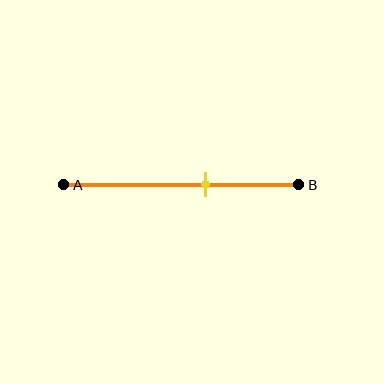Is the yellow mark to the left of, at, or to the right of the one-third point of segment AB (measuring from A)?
The yellow mark is to the right of the one-third point of segment AB.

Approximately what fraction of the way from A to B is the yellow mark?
The yellow mark is approximately 60% of the way from A to B.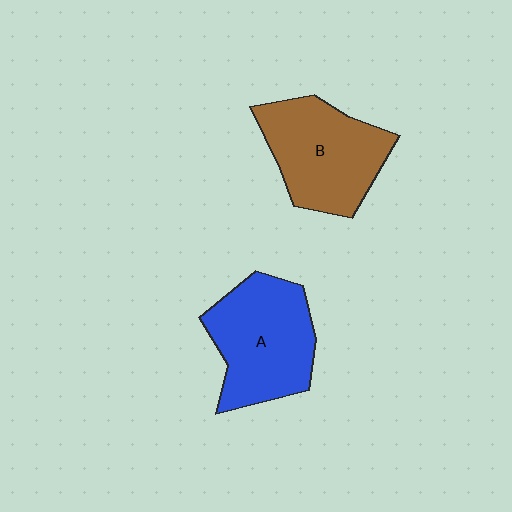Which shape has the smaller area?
Shape B (brown).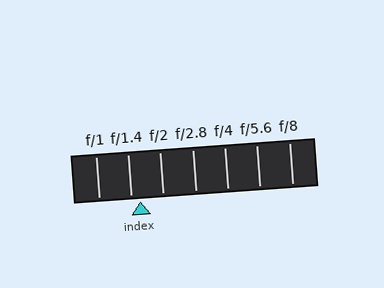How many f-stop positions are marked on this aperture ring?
There are 7 f-stop positions marked.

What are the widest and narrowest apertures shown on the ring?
The widest aperture shown is f/1 and the narrowest is f/8.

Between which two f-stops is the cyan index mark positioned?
The index mark is between f/1.4 and f/2.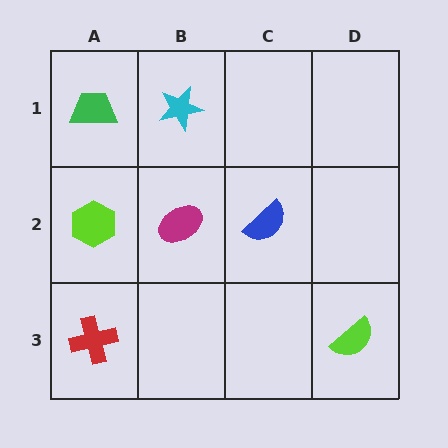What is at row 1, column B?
A cyan star.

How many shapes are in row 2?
3 shapes.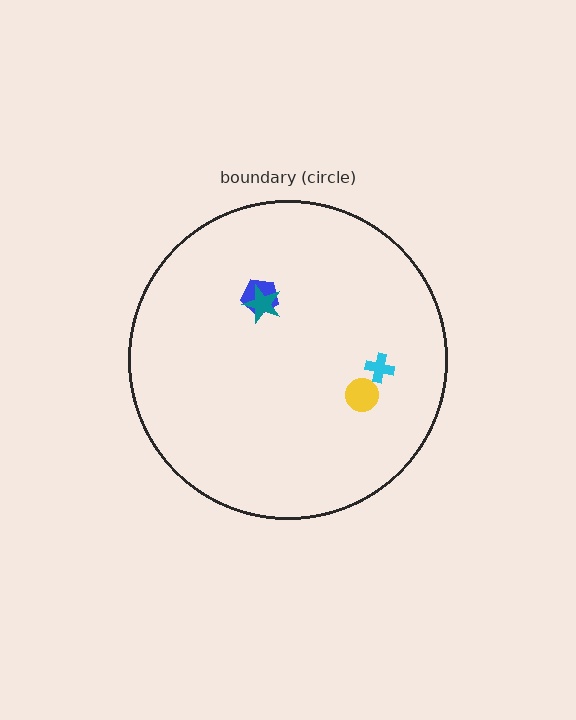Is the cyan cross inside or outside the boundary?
Inside.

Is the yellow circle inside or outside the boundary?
Inside.